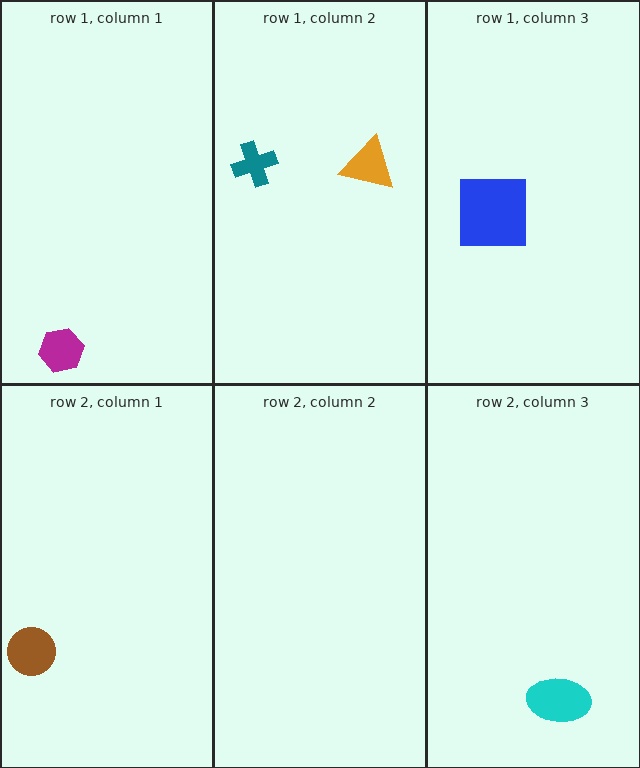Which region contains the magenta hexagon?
The row 1, column 1 region.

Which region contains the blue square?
The row 1, column 3 region.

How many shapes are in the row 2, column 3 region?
1.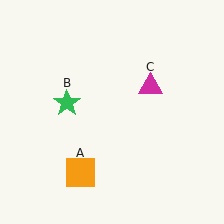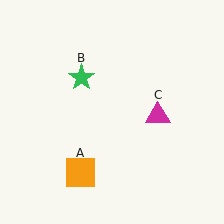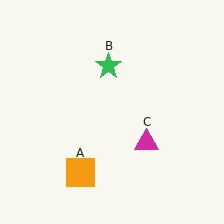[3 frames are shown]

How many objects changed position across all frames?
2 objects changed position: green star (object B), magenta triangle (object C).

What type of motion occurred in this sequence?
The green star (object B), magenta triangle (object C) rotated clockwise around the center of the scene.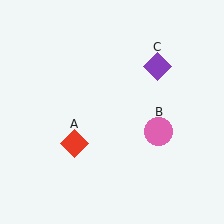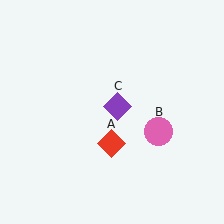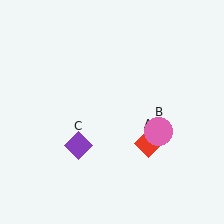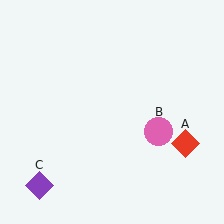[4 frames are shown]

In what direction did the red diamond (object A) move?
The red diamond (object A) moved right.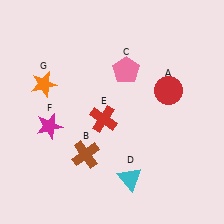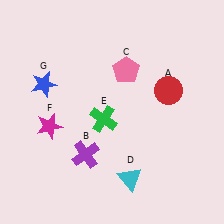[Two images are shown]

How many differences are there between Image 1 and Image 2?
There are 3 differences between the two images.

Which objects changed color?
B changed from brown to purple. E changed from red to green. G changed from orange to blue.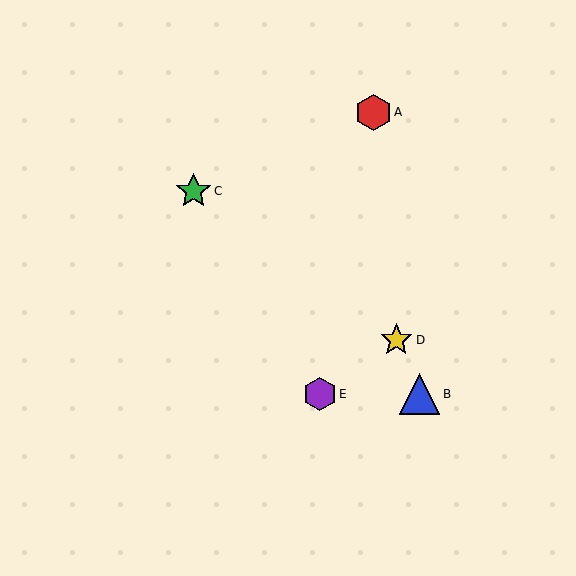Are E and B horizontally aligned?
Yes, both are at y≈394.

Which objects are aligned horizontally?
Objects B, E are aligned horizontally.